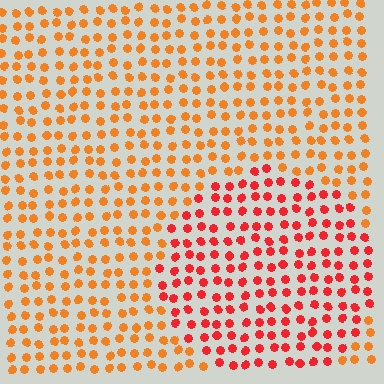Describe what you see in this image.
The image is filled with small orange elements in a uniform arrangement. A circle-shaped region is visible where the elements are tinted to a slightly different hue, forming a subtle color boundary.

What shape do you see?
I see a circle.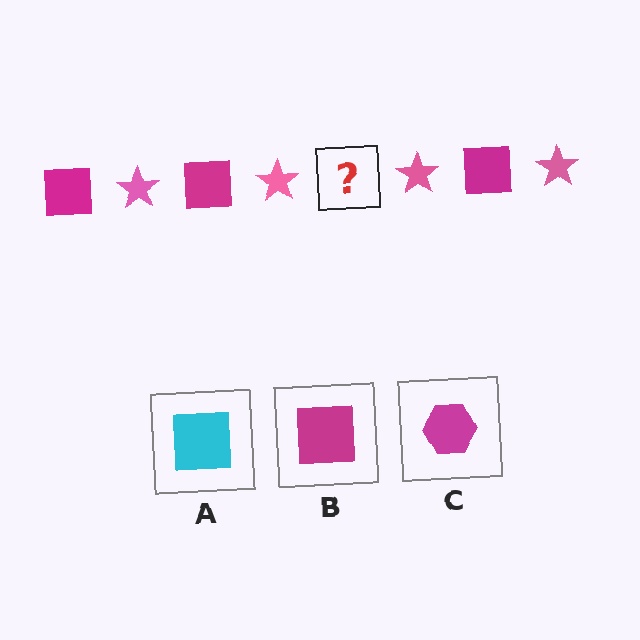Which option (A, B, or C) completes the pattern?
B.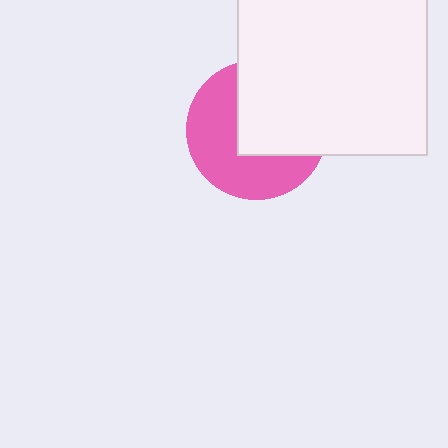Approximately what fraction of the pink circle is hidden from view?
Roughly 48% of the pink circle is hidden behind the white square.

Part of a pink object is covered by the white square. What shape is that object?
It is a circle.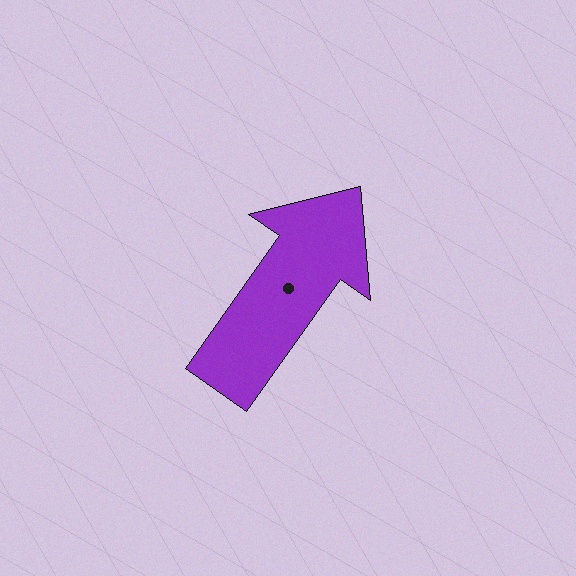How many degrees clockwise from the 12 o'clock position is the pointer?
Approximately 35 degrees.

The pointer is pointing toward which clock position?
Roughly 1 o'clock.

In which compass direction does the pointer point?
Northeast.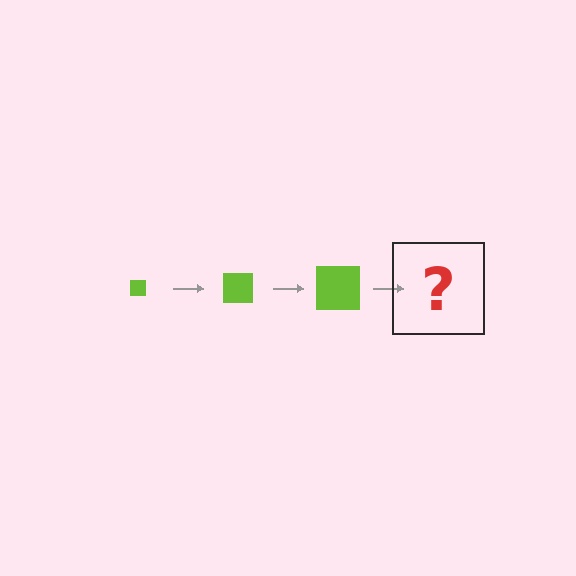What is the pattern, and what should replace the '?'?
The pattern is that the square gets progressively larger each step. The '?' should be a lime square, larger than the previous one.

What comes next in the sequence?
The next element should be a lime square, larger than the previous one.